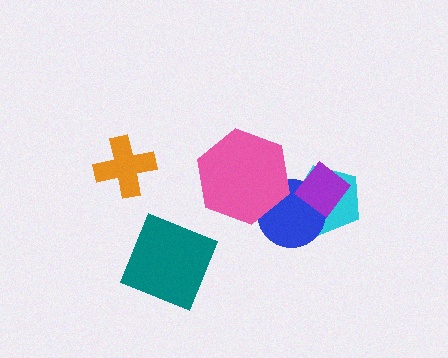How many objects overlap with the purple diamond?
2 objects overlap with the purple diamond.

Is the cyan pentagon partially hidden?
Yes, it is partially covered by another shape.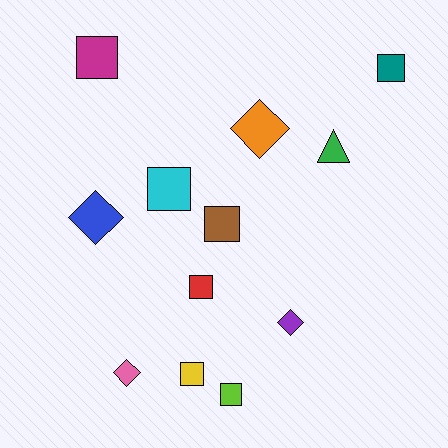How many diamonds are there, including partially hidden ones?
There are 4 diamonds.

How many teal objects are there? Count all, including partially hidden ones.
There is 1 teal object.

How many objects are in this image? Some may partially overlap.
There are 12 objects.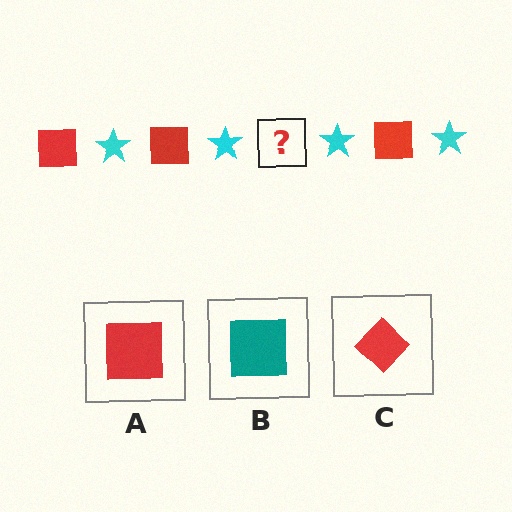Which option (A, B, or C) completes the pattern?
A.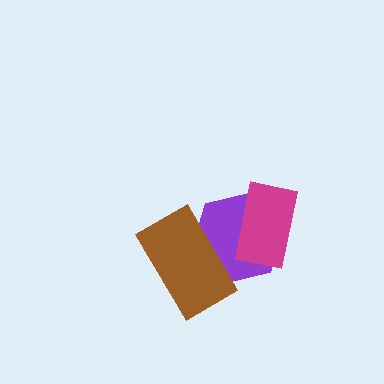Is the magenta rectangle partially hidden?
No, no other shape covers it.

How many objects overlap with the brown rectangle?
1 object overlaps with the brown rectangle.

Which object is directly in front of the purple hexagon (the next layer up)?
The brown rectangle is directly in front of the purple hexagon.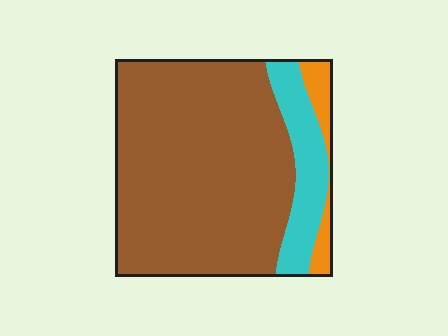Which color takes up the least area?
Orange, at roughly 5%.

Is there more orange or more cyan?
Cyan.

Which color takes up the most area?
Brown, at roughly 75%.